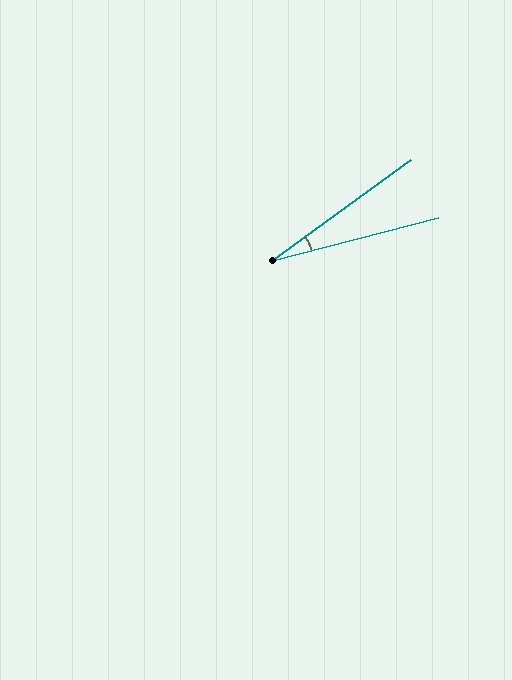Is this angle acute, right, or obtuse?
It is acute.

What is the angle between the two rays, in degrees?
Approximately 22 degrees.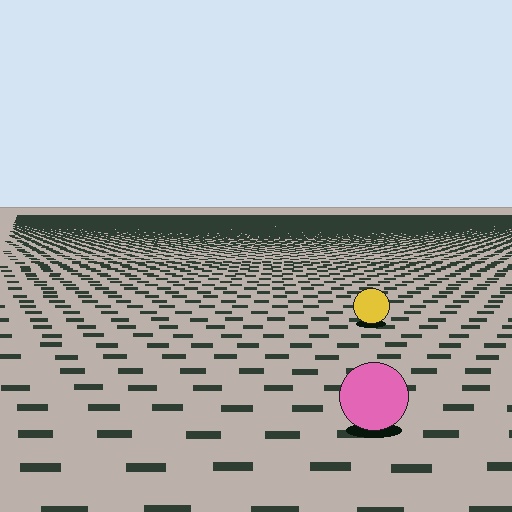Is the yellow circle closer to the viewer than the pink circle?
No. The pink circle is closer — you can tell from the texture gradient: the ground texture is coarser near it.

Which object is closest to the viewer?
The pink circle is closest. The texture marks near it are larger and more spread out.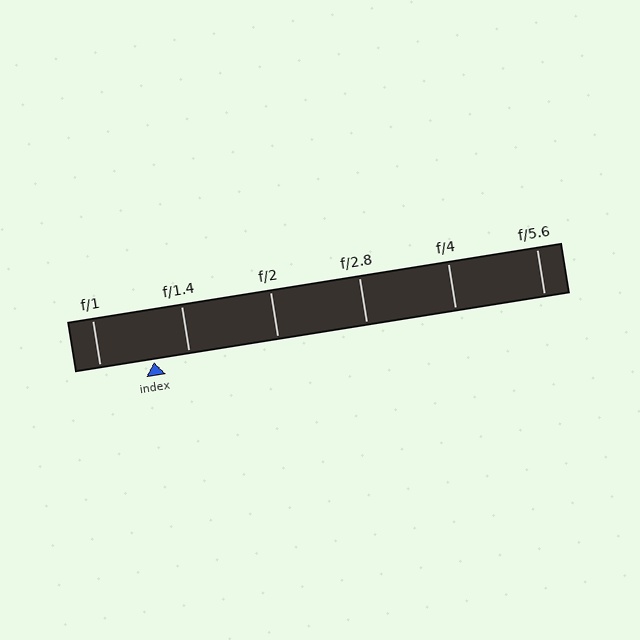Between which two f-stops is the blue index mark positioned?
The index mark is between f/1 and f/1.4.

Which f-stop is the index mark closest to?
The index mark is closest to f/1.4.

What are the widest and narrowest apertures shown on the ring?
The widest aperture shown is f/1 and the narrowest is f/5.6.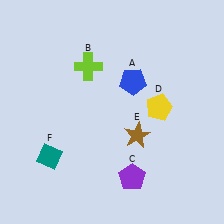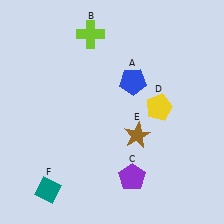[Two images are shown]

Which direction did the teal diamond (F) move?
The teal diamond (F) moved down.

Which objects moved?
The objects that moved are: the lime cross (B), the teal diamond (F).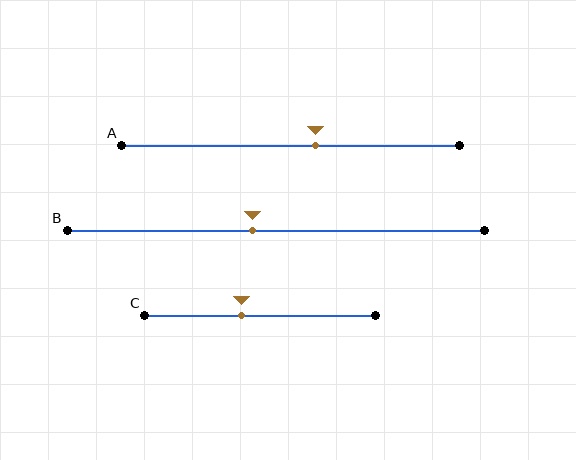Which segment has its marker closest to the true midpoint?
Segment B has its marker closest to the true midpoint.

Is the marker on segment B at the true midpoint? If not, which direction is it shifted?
No, the marker on segment B is shifted to the left by about 6% of the segment length.